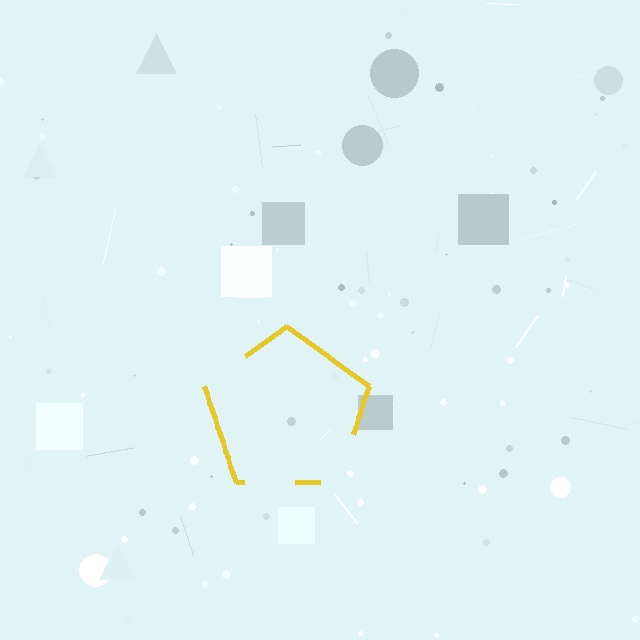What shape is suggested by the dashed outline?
The dashed outline suggests a pentagon.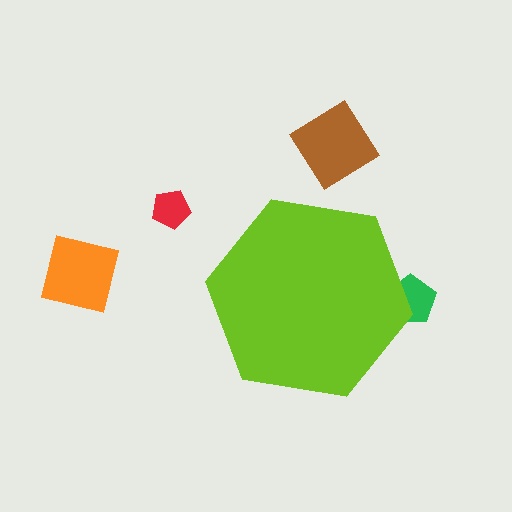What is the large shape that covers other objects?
A lime hexagon.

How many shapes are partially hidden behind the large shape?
1 shape is partially hidden.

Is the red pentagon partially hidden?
No, the red pentagon is fully visible.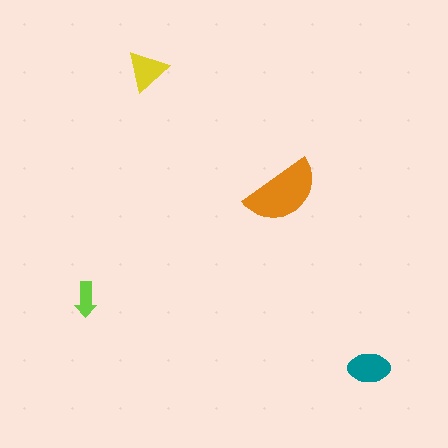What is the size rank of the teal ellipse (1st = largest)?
2nd.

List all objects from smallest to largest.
The lime arrow, the yellow triangle, the teal ellipse, the orange semicircle.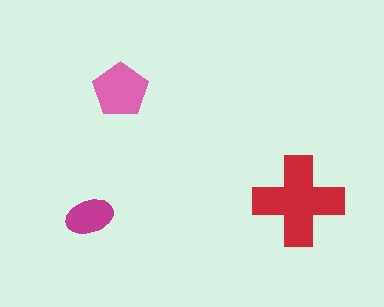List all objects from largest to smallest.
The red cross, the pink pentagon, the magenta ellipse.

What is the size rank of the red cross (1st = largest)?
1st.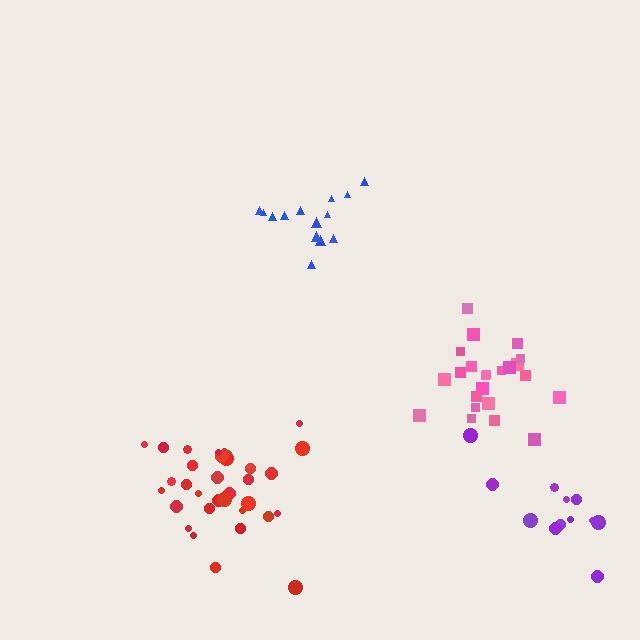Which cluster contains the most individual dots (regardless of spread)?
Red (34).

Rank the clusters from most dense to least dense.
pink, red, blue, purple.